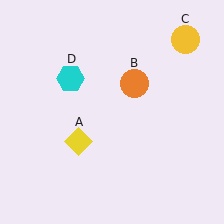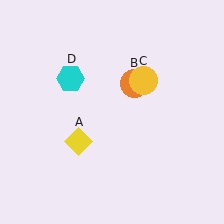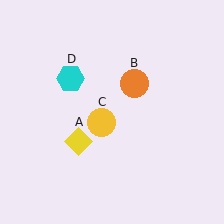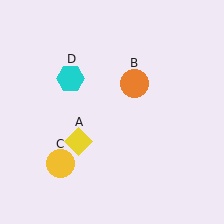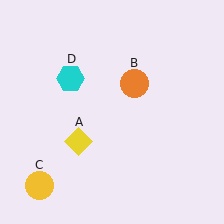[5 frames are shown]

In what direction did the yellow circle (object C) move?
The yellow circle (object C) moved down and to the left.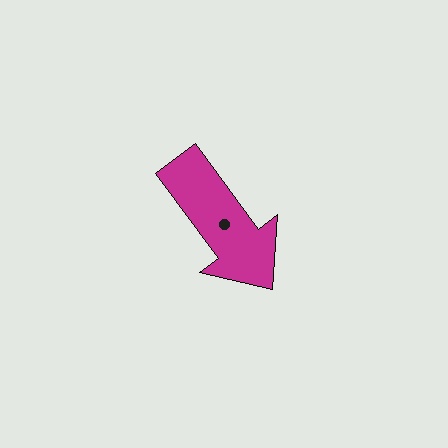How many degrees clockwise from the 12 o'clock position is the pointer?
Approximately 144 degrees.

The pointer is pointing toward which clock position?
Roughly 5 o'clock.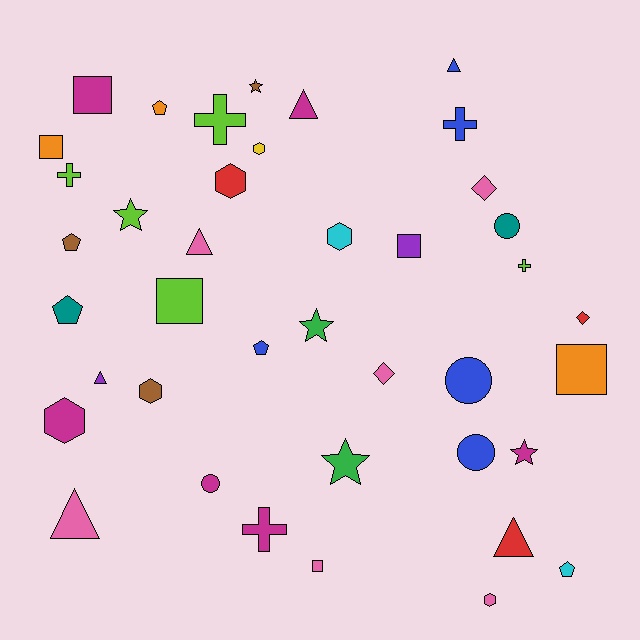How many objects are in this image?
There are 40 objects.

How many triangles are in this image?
There are 6 triangles.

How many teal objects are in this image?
There are 2 teal objects.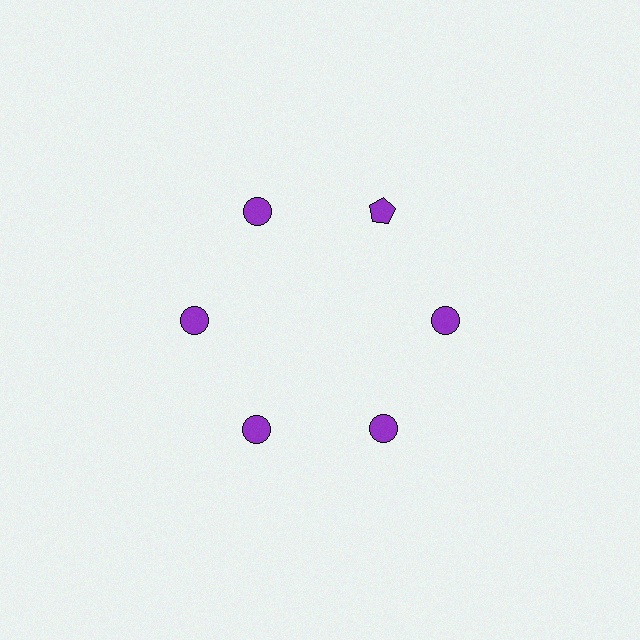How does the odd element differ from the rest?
It has a different shape: pentagon instead of circle.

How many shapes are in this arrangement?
There are 6 shapes arranged in a ring pattern.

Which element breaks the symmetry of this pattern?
The purple pentagon at roughly the 1 o'clock position breaks the symmetry. All other shapes are purple circles.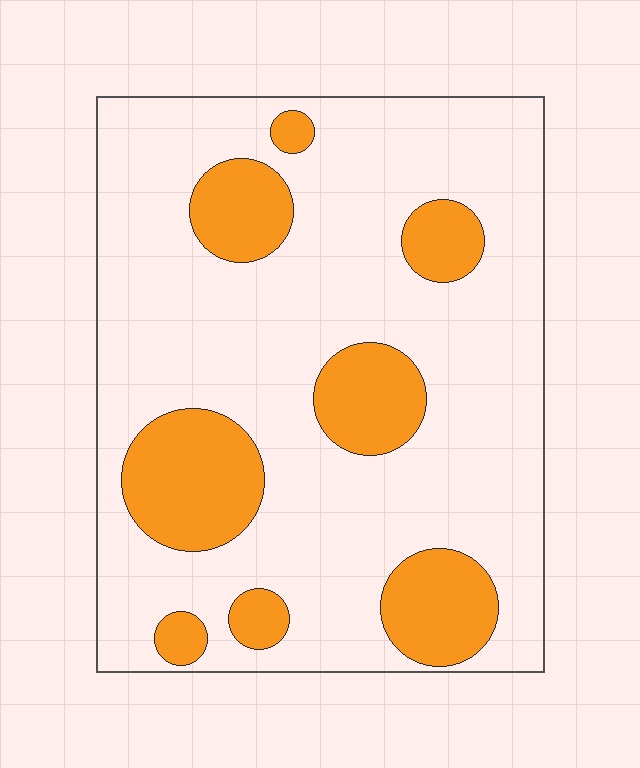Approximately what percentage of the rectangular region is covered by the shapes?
Approximately 25%.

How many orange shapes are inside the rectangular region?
8.